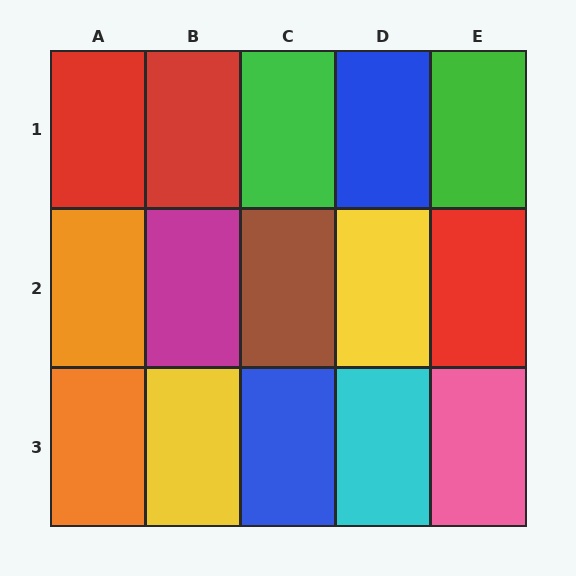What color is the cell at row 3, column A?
Orange.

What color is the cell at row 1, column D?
Blue.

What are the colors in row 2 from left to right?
Orange, magenta, brown, yellow, red.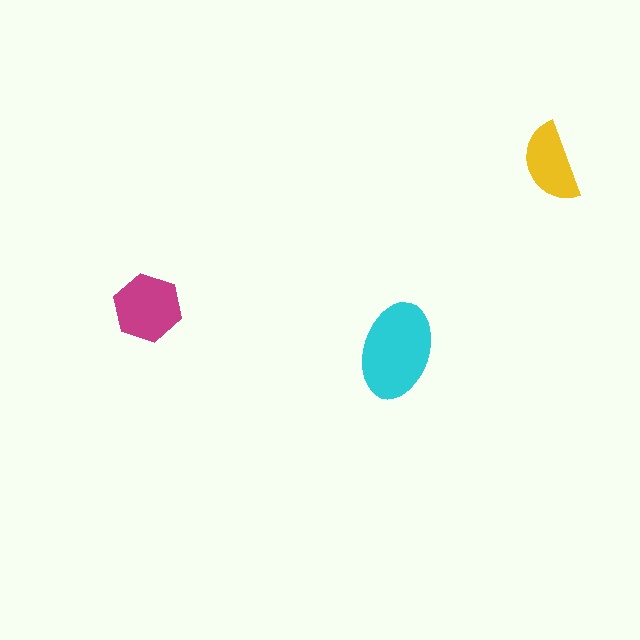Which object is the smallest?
The yellow semicircle.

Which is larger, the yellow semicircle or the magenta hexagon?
The magenta hexagon.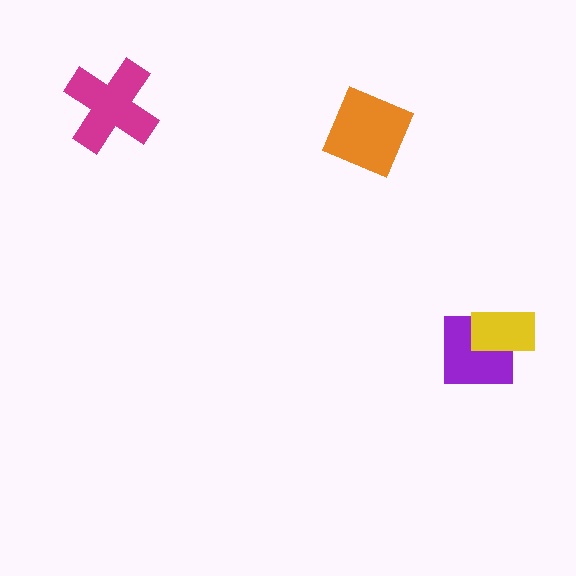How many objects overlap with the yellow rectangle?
1 object overlaps with the yellow rectangle.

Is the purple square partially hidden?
Yes, it is partially covered by another shape.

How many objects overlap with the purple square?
1 object overlaps with the purple square.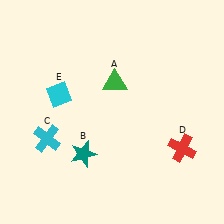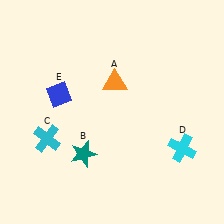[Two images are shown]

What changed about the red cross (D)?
In Image 1, D is red. In Image 2, it changed to cyan.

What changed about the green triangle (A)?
In Image 1, A is green. In Image 2, it changed to orange.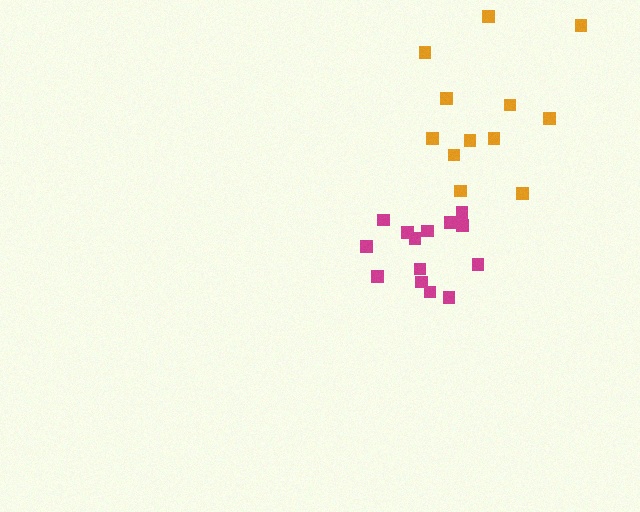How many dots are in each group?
Group 1: 14 dots, Group 2: 12 dots (26 total).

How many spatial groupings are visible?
There are 2 spatial groupings.